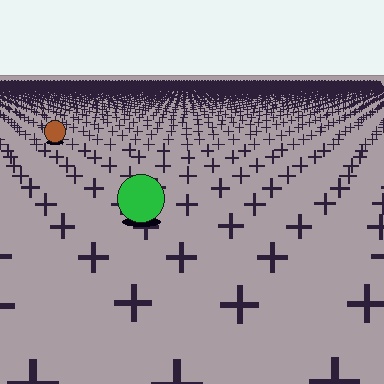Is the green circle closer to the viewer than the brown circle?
Yes. The green circle is closer — you can tell from the texture gradient: the ground texture is coarser near it.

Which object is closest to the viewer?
The green circle is closest. The texture marks near it are larger and more spread out.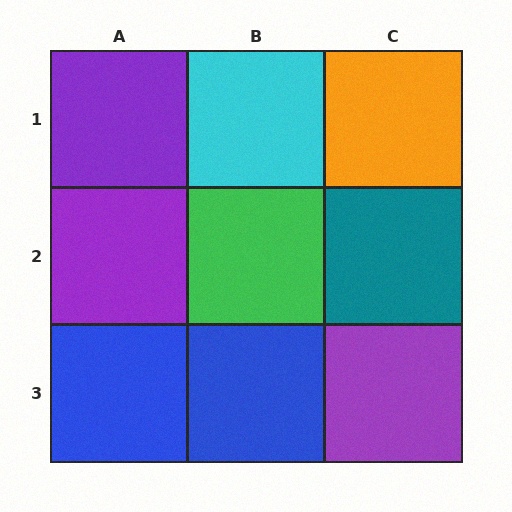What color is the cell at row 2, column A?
Purple.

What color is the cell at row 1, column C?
Orange.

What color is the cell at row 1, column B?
Cyan.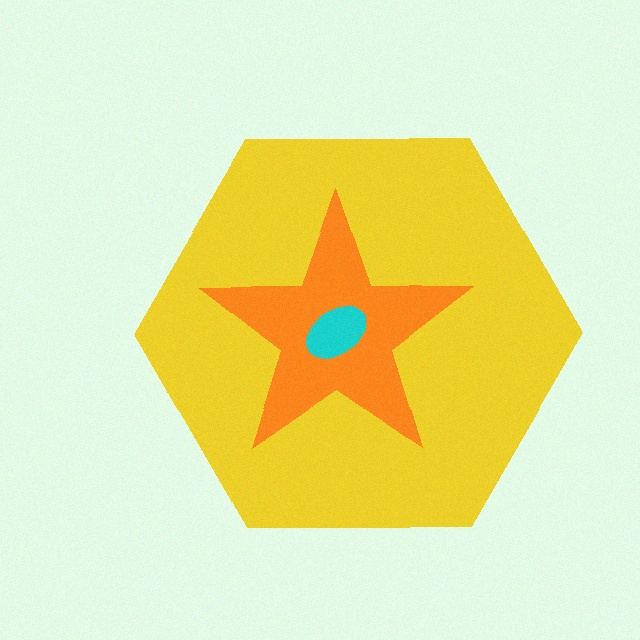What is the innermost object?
The cyan ellipse.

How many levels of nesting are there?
3.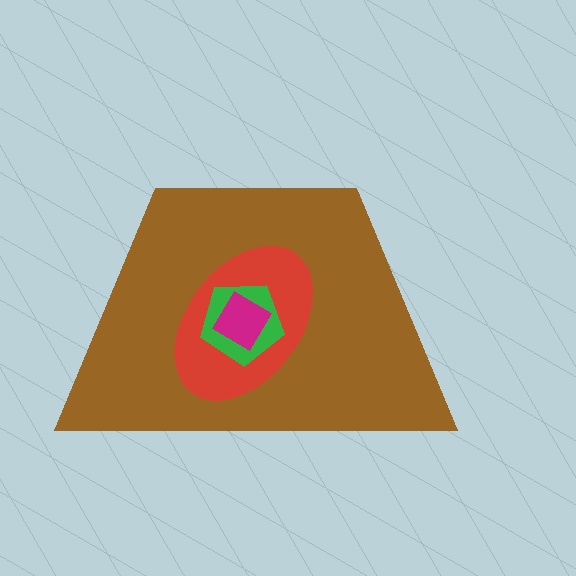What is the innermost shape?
The magenta diamond.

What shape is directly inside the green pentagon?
The magenta diamond.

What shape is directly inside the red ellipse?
The green pentagon.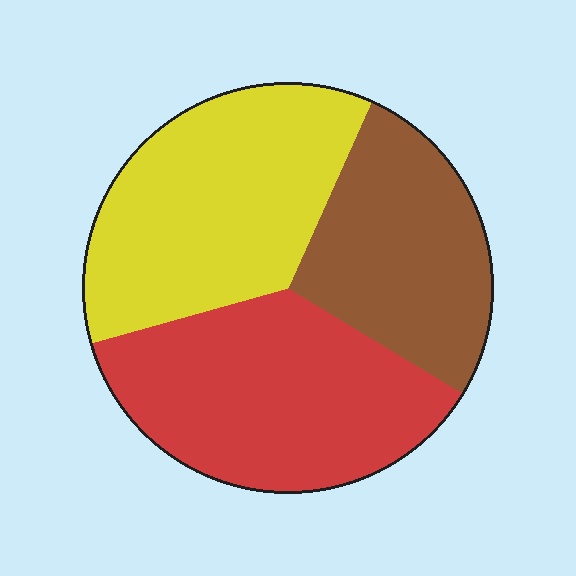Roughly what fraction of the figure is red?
Red covers 37% of the figure.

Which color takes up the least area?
Brown, at roughly 25%.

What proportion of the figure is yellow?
Yellow takes up between a third and a half of the figure.